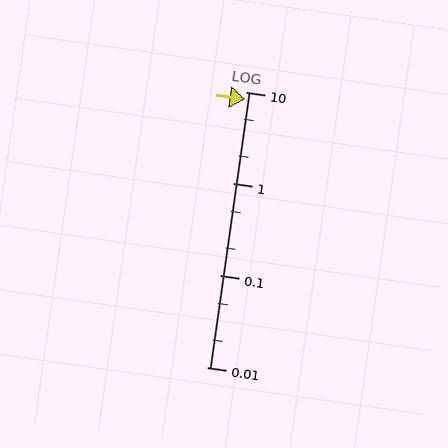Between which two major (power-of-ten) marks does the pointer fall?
The pointer is between 1 and 10.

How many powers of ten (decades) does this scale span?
The scale spans 3 decades, from 0.01 to 10.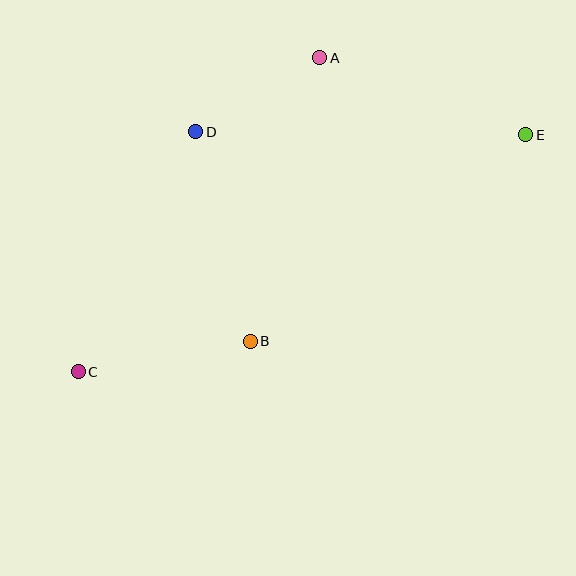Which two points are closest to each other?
Points A and D are closest to each other.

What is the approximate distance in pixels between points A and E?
The distance between A and E is approximately 220 pixels.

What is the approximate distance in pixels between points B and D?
The distance between B and D is approximately 216 pixels.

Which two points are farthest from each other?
Points C and E are farthest from each other.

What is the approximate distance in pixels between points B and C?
The distance between B and C is approximately 175 pixels.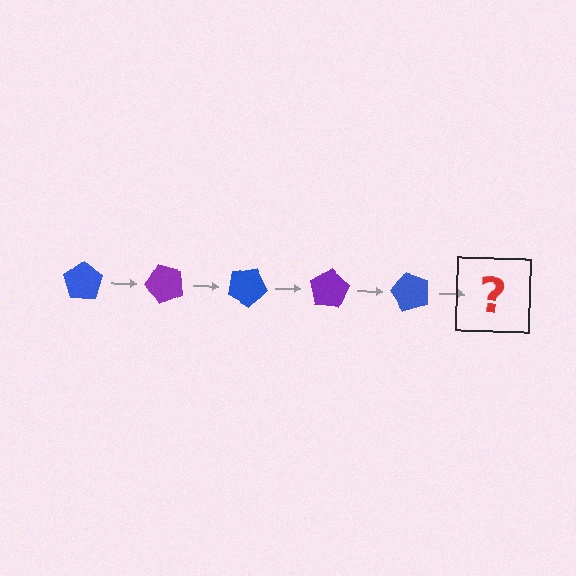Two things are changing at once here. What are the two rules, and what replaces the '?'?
The two rules are that it rotates 50 degrees each step and the color cycles through blue and purple. The '?' should be a purple pentagon, rotated 250 degrees from the start.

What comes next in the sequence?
The next element should be a purple pentagon, rotated 250 degrees from the start.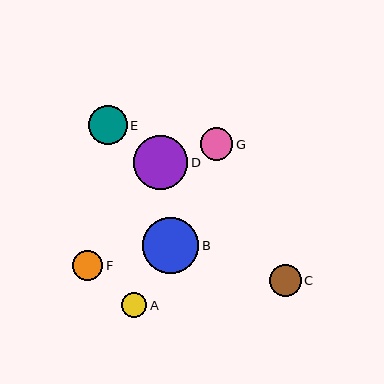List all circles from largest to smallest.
From largest to smallest: B, D, E, G, C, F, A.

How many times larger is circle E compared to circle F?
Circle E is approximately 1.3 times the size of circle F.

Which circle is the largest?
Circle B is the largest with a size of approximately 56 pixels.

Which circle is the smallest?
Circle A is the smallest with a size of approximately 26 pixels.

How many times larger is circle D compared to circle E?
Circle D is approximately 1.4 times the size of circle E.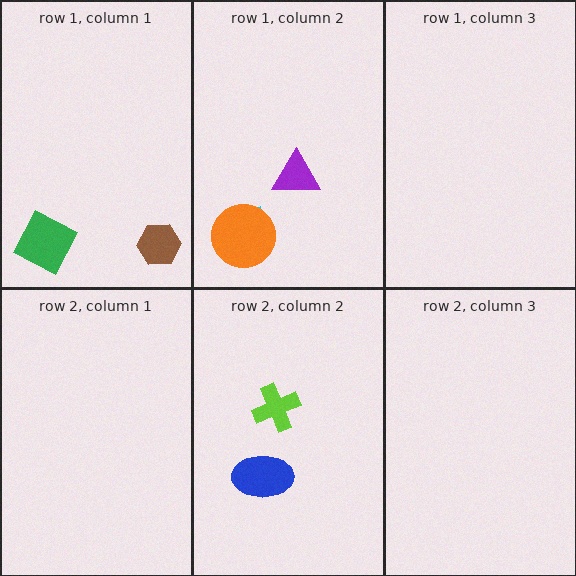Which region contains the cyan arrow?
The row 1, column 2 region.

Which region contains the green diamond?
The row 1, column 1 region.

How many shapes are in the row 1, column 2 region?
3.